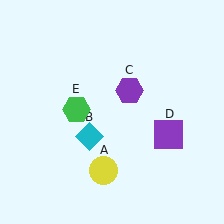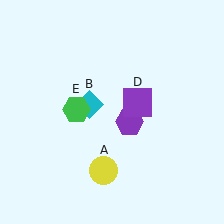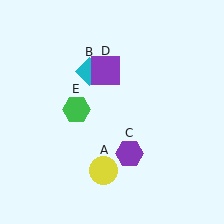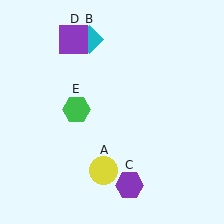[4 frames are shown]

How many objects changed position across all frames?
3 objects changed position: cyan diamond (object B), purple hexagon (object C), purple square (object D).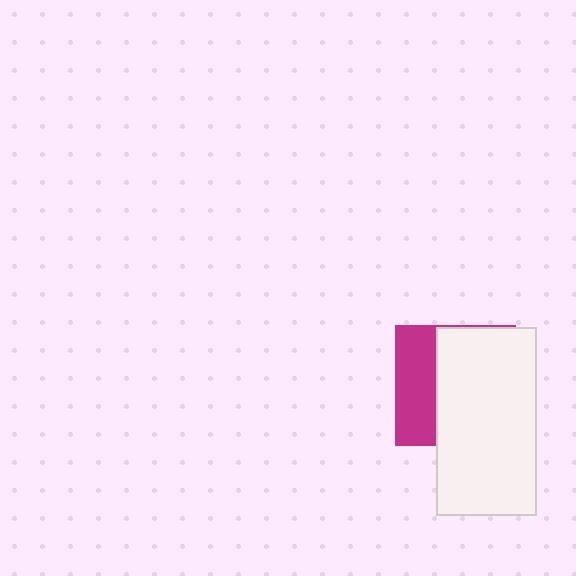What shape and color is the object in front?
The object in front is a white rectangle.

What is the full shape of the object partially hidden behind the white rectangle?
The partially hidden object is a magenta square.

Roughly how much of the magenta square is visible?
A small part of it is visible (roughly 34%).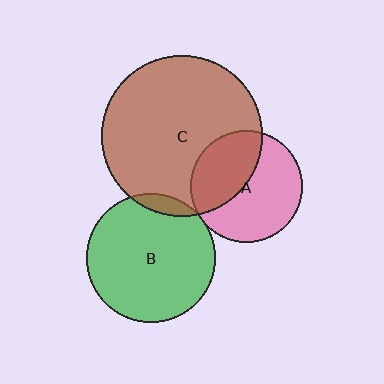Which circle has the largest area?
Circle C (brown).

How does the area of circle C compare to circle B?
Approximately 1.6 times.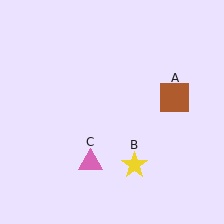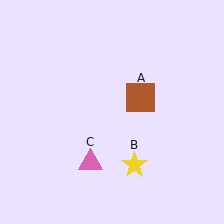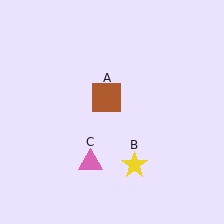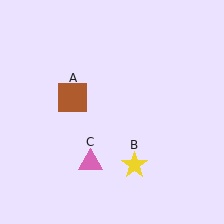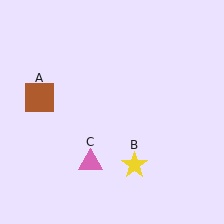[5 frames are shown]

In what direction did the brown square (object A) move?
The brown square (object A) moved left.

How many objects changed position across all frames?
1 object changed position: brown square (object A).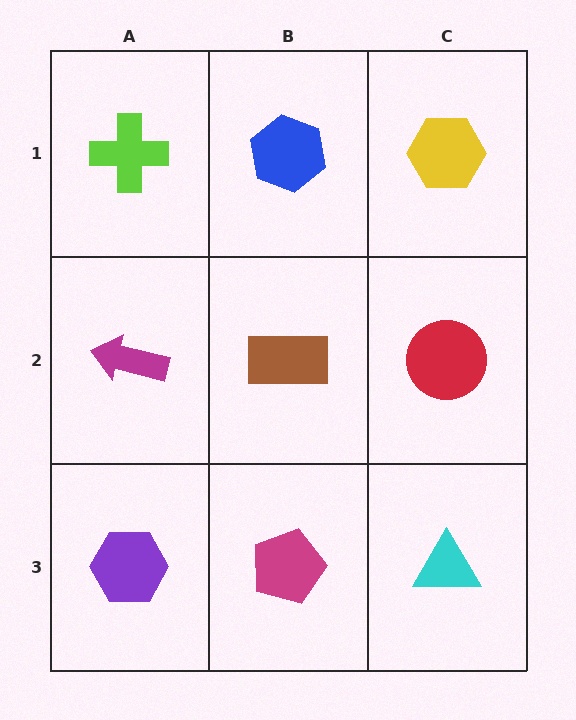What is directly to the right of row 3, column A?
A magenta pentagon.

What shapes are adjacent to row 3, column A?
A magenta arrow (row 2, column A), a magenta pentagon (row 3, column B).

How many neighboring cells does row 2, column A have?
3.